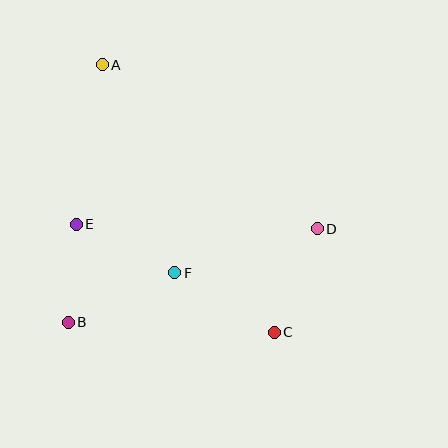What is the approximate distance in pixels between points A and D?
The distance between A and D is approximately 270 pixels.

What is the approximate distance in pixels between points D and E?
The distance between D and E is approximately 241 pixels.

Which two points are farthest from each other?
Points A and C are farthest from each other.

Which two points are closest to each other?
Points B and E are closest to each other.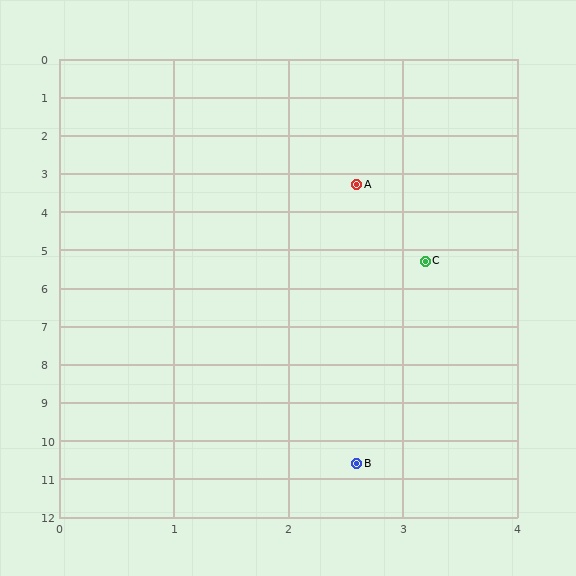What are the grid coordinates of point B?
Point B is at approximately (2.6, 10.6).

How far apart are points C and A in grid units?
Points C and A are about 2.1 grid units apart.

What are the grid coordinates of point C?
Point C is at approximately (3.2, 5.3).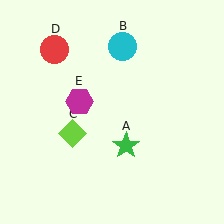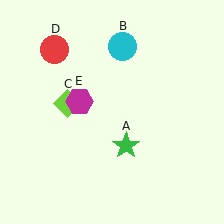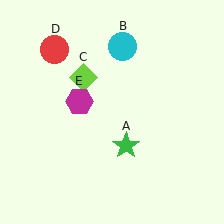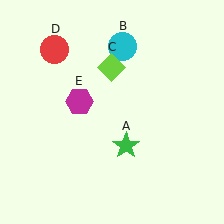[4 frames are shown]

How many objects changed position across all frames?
1 object changed position: lime diamond (object C).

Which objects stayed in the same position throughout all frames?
Green star (object A) and cyan circle (object B) and red circle (object D) and magenta hexagon (object E) remained stationary.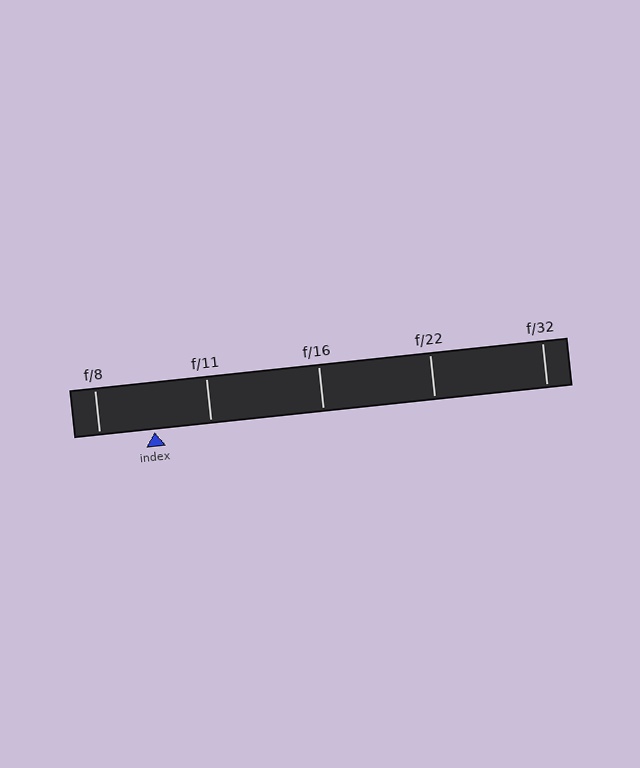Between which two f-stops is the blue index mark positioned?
The index mark is between f/8 and f/11.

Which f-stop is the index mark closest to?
The index mark is closest to f/8.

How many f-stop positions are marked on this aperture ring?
There are 5 f-stop positions marked.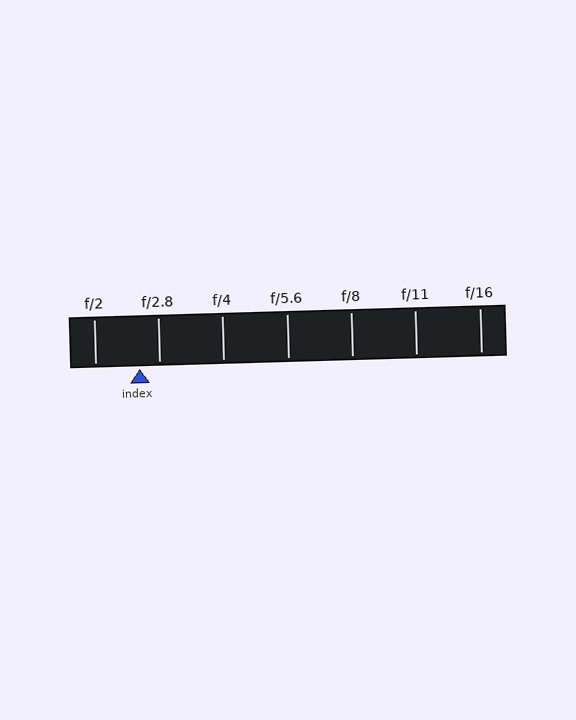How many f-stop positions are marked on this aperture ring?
There are 7 f-stop positions marked.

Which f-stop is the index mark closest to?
The index mark is closest to f/2.8.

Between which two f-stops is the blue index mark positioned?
The index mark is between f/2 and f/2.8.